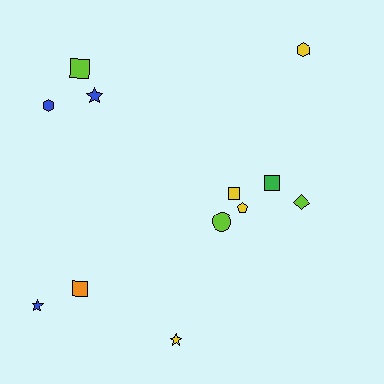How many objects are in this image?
There are 12 objects.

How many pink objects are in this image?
There are no pink objects.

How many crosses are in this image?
There are no crosses.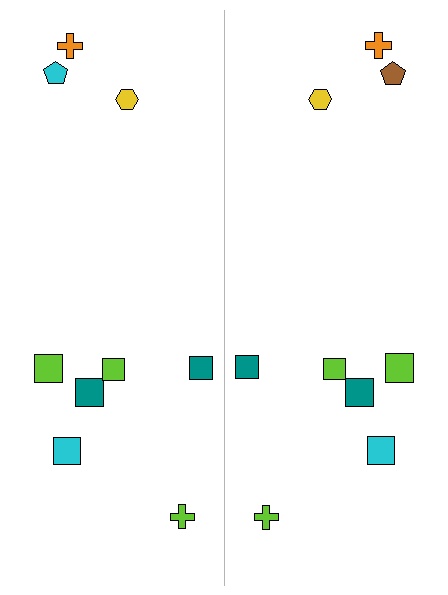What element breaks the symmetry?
The brown pentagon on the right side breaks the symmetry — its mirror counterpart is cyan.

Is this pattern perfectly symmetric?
No, the pattern is not perfectly symmetric. The brown pentagon on the right side breaks the symmetry — its mirror counterpart is cyan.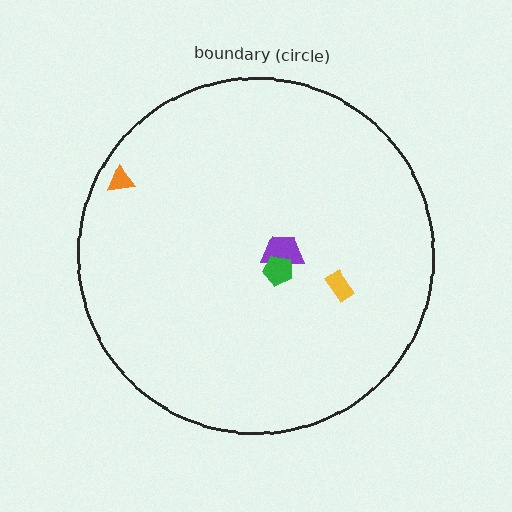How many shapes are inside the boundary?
4 inside, 0 outside.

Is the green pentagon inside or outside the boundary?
Inside.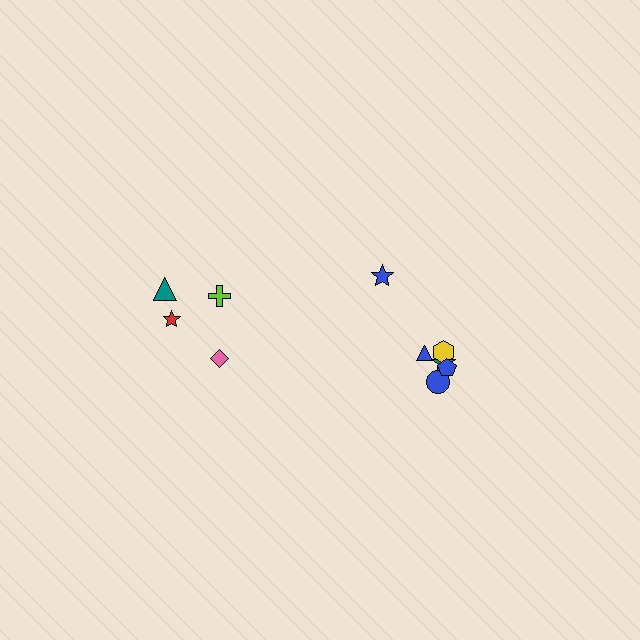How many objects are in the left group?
There are 4 objects.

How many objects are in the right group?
There are 6 objects.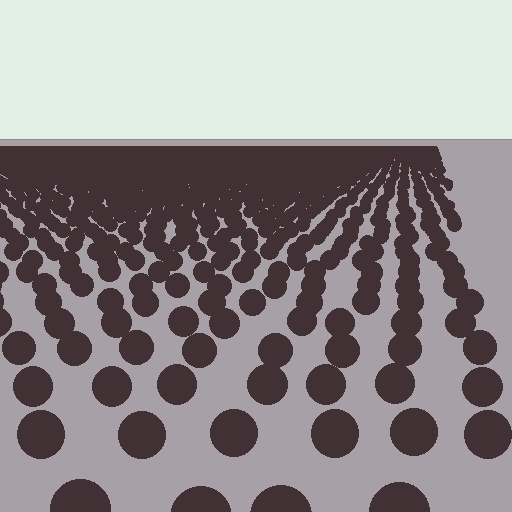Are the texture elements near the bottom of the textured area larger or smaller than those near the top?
Larger. Near the bottom, elements are closer to the viewer and appear at a bigger on-screen size.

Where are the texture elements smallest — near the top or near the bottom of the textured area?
Near the top.